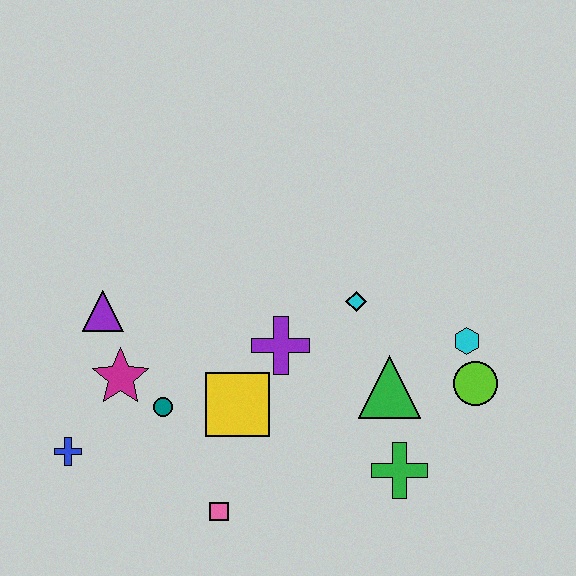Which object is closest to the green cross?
The green triangle is closest to the green cross.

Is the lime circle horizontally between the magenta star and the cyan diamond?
No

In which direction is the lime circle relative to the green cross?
The lime circle is above the green cross.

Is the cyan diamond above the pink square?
Yes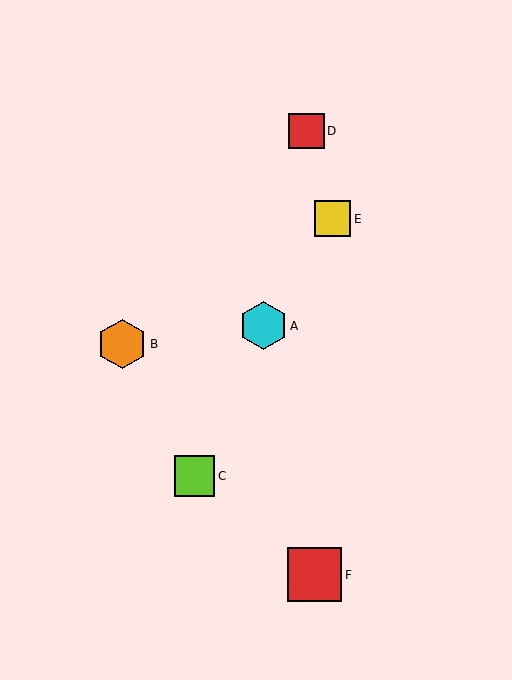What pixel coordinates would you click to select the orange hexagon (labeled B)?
Click at (122, 344) to select the orange hexagon B.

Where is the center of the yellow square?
The center of the yellow square is at (332, 219).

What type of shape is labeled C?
Shape C is a lime square.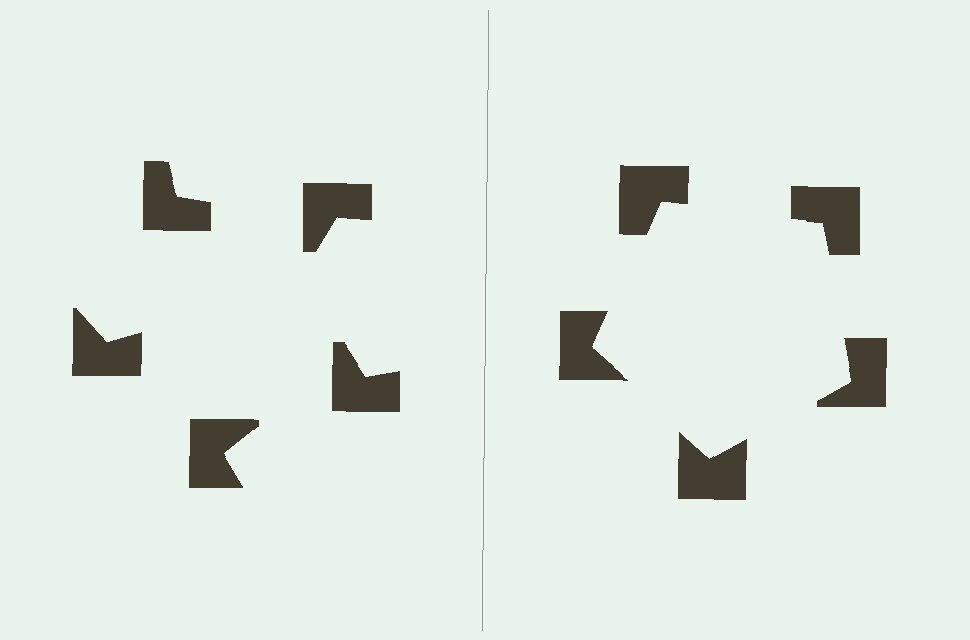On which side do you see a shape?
An illusory pentagon appears on the right side. On the left side the wedge cuts are rotated, so no coherent shape forms.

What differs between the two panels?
The notched squares are positioned identically on both sides; only the wedge orientations differ. On the right they align to a pentagon; on the left they are misaligned.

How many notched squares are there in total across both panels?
10 — 5 on each side.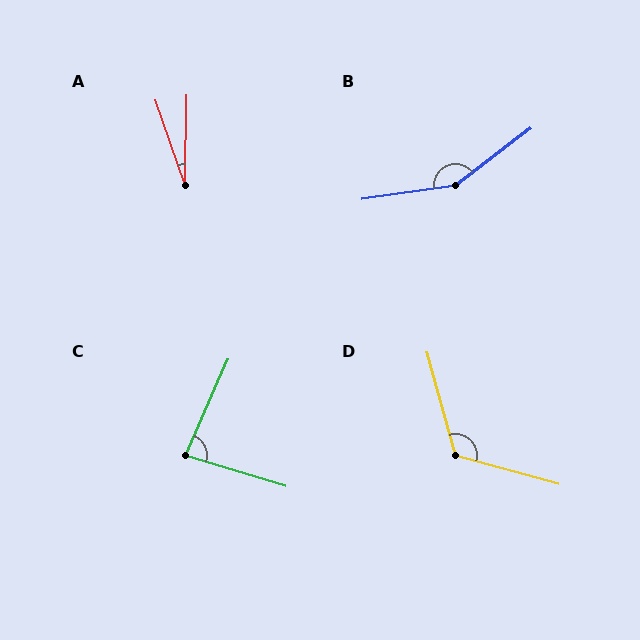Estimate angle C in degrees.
Approximately 83 degrees.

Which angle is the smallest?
A, at approximately 20 degrees.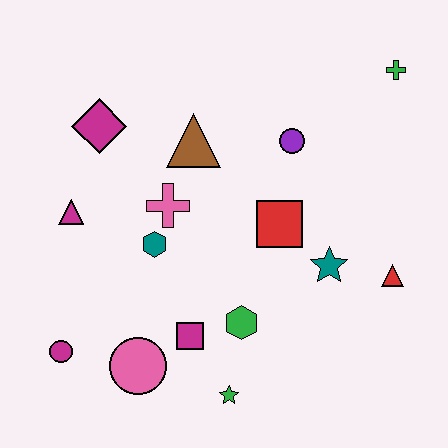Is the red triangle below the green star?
No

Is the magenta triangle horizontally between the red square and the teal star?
No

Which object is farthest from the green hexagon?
The green cross is farthest from the green hexagon.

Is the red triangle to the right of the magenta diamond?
Yes